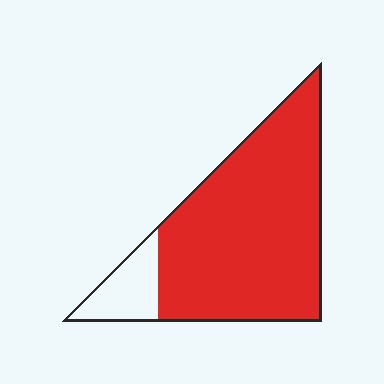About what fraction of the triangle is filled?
About seven eighths (7/8).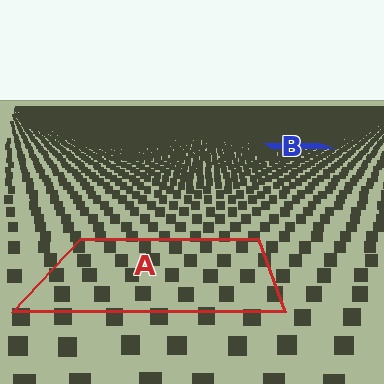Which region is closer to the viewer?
Region A is closer. The texture elements there are larger and more spread out.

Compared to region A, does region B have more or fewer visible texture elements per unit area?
Region B has more texture elements per unit area — they are packed more densely because it is farther away.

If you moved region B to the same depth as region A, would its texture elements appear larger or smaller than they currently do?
They would appear larger. At a closer depth, the same texture elements are projected at a bigger on-screen size.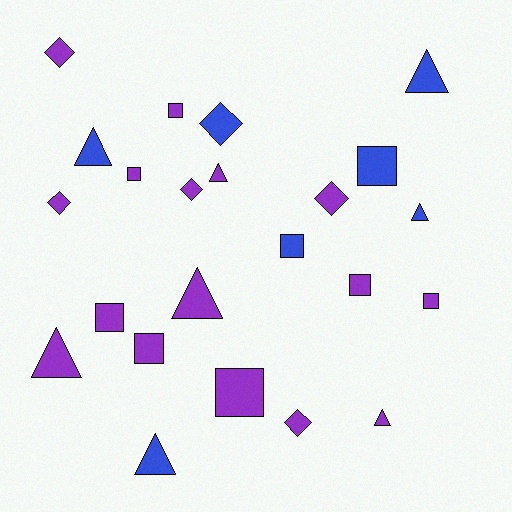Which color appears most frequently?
Purple, with 16 objects.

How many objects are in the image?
There are 23 objects.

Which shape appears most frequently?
Square, with 9 objects.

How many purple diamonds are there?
There are 5 purple diamonds.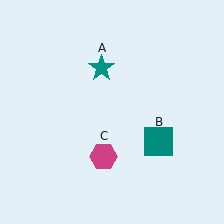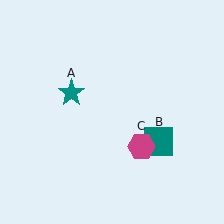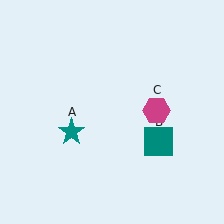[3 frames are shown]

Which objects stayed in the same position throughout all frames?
Teal square (object B) remained stationary.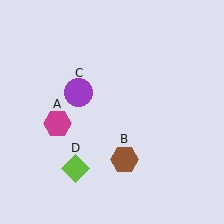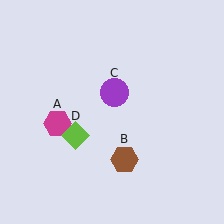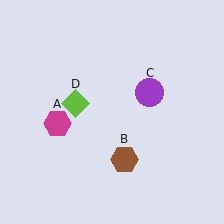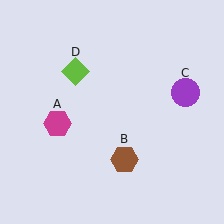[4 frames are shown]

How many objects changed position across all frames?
2 objects changed position: purple circle (object C), lime diamond (object D).